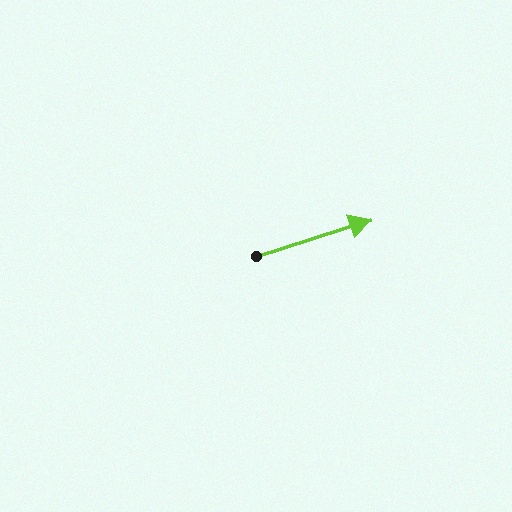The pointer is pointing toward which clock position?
Roughly 2 o'clock.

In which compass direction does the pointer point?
East.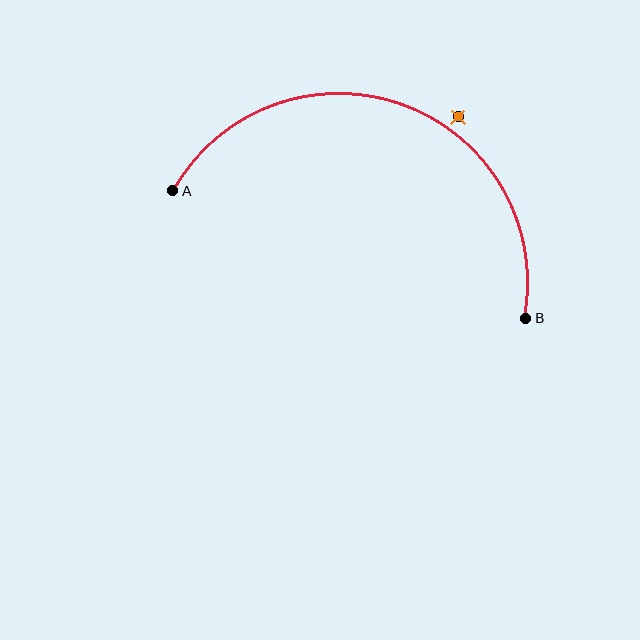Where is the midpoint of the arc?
The arc midpoint is the point on the curve farthest from the straight line joining A and B. It sits above that line.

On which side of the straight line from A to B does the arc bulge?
The arc bulges above the straight line connecting A and B.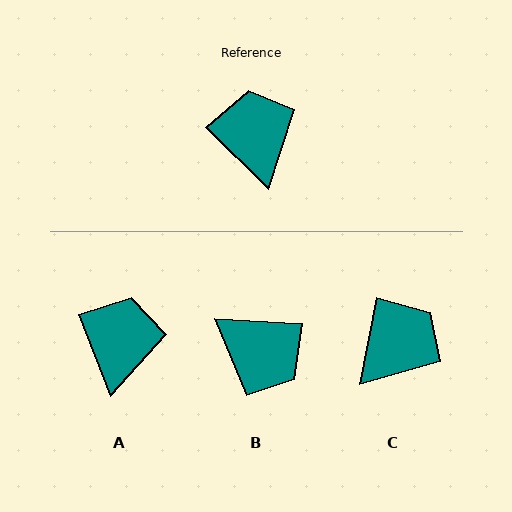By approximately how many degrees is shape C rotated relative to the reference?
Approximately 57 degrees clockwise.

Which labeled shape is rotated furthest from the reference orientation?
B, about 139 degrees away.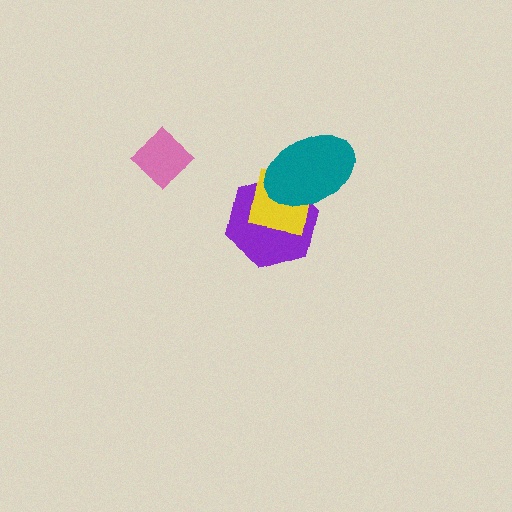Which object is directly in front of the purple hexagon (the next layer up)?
The yellow square is directly in front of the purple hexagon.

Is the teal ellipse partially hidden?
No, no other shape covers it.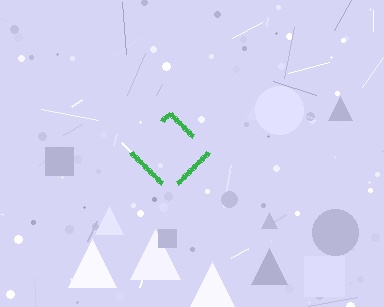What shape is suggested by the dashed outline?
The dashed outline suggests a diamond.